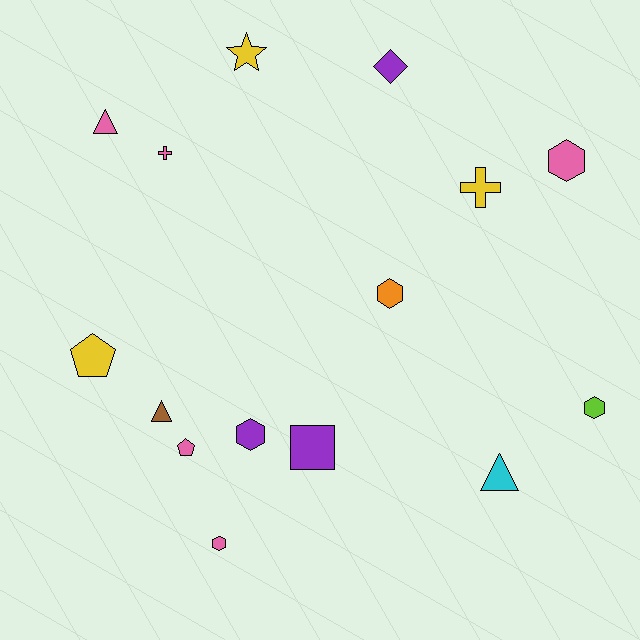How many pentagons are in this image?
There are 2 pentagons.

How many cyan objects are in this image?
There is 1 cyan object.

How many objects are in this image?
There are 15 objects.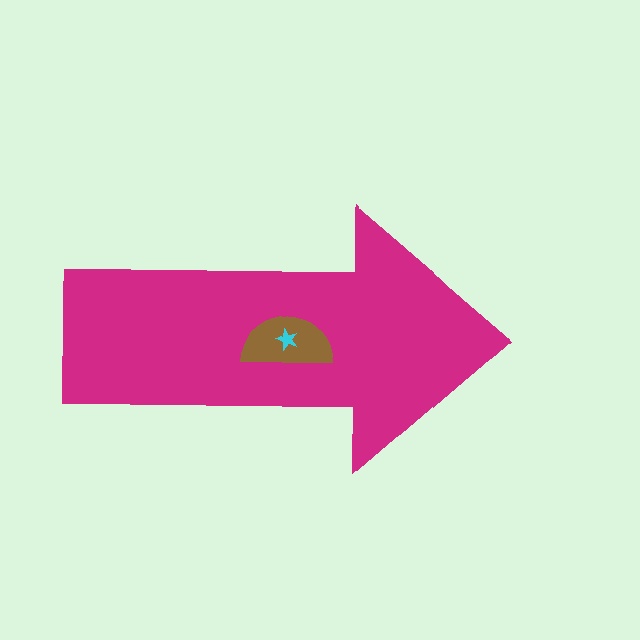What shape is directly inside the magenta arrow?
The brown semicircle.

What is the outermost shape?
The magenta arrow.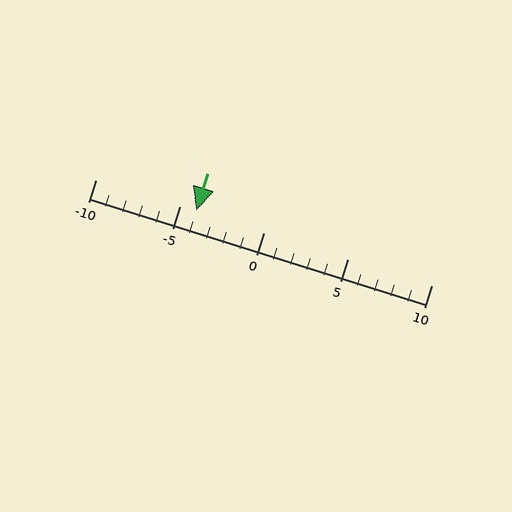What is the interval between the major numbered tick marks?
The major tick marks are spaced 5 units apart.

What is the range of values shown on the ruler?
The ruler shows values from -10 to 10.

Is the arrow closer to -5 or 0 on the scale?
The arrow is closer to -5.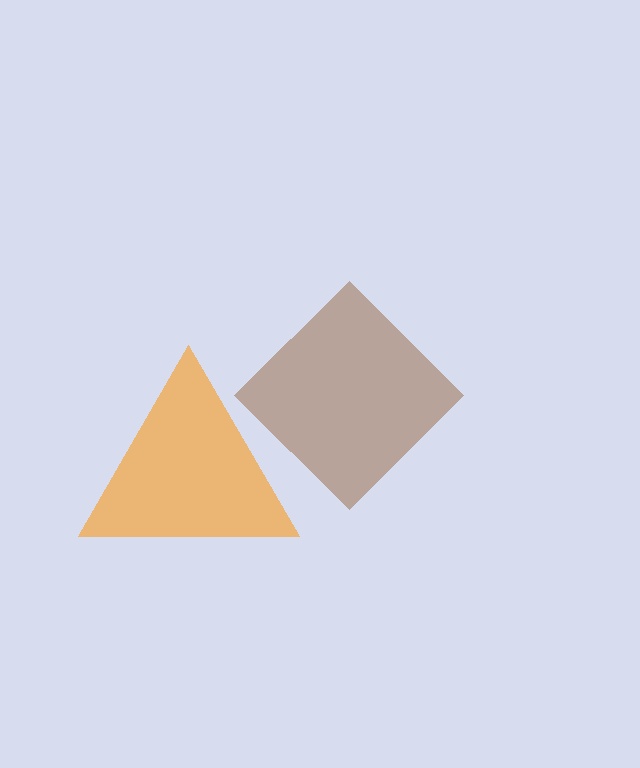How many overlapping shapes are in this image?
There are 2 overlapping shapes in the image.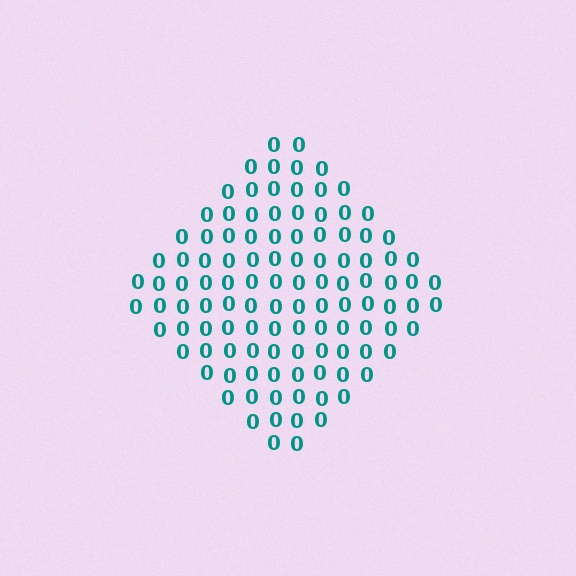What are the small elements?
The small elements are digit 0's.